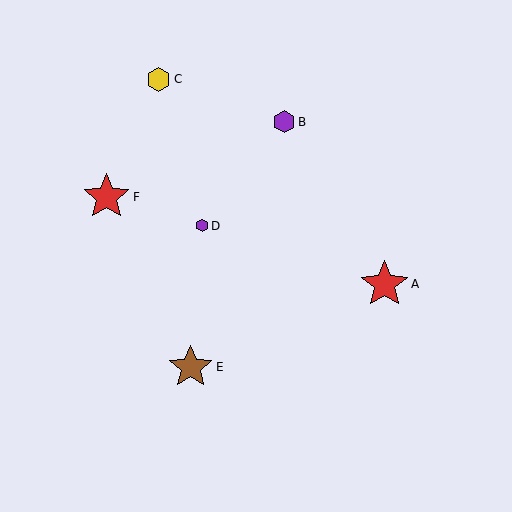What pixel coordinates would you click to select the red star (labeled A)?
Click at (384, 284) to select the red star A.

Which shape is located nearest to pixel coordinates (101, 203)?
The red star (labeled F) at (106, 197) is nearest to that location.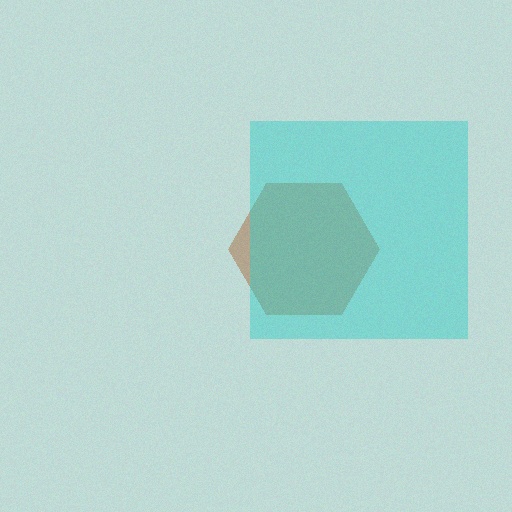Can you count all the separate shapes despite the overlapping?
Yes, there are 2 separate shapes.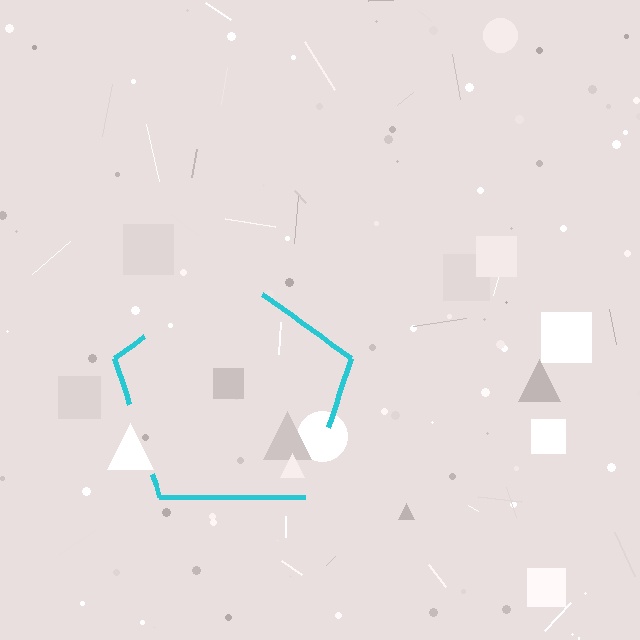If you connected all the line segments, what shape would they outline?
They would outline a pentagon.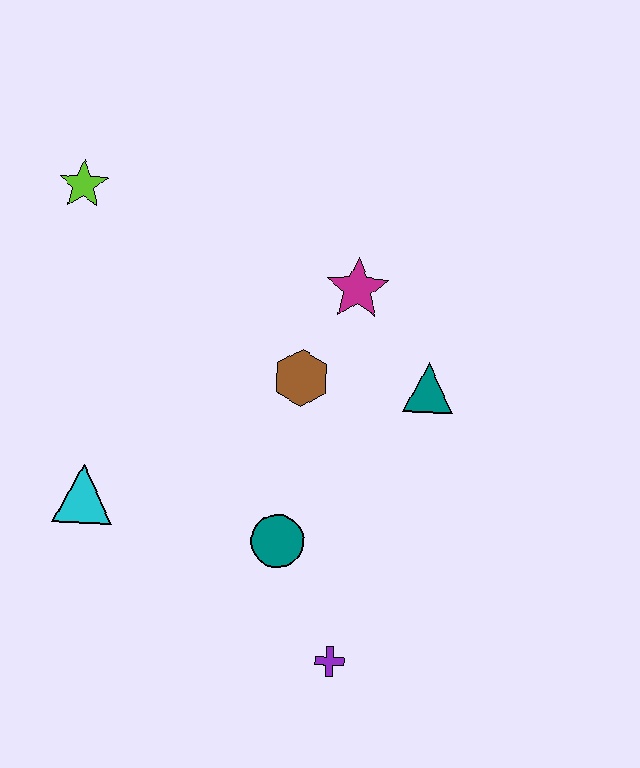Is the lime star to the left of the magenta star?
Yes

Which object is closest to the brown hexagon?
The magenta star is closest to the brown hexagon.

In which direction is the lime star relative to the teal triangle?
The lime star is to the left of the teal triangle.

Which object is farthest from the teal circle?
The lime star is farthest from the teal circle.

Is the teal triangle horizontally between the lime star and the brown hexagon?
No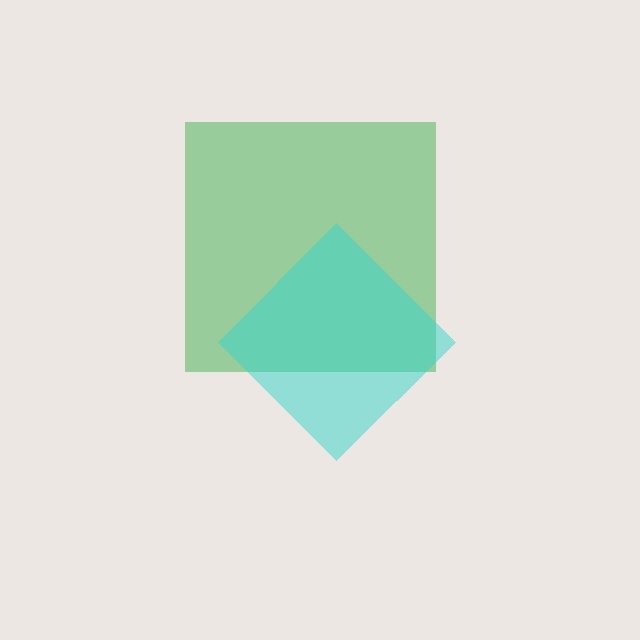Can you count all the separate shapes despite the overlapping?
Yes, there are 2 separate shapes.